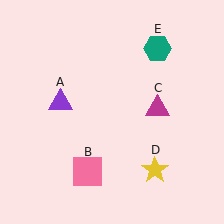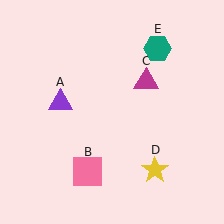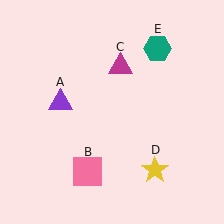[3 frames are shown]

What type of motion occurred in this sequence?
The magenta triangle (object C) rotated counterclockwise around the center of the scene.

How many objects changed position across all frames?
1 object changed position: magenta triangle (object C).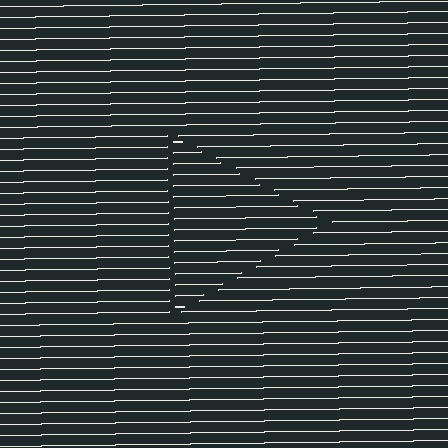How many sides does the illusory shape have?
3 sides — the line-ends trace a triangle.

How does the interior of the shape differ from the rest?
The interior of the shape contains the same grating, shifted by half a period — the contour is defined by the phase discontinuity where line-ends from the inner and outer gratings abut.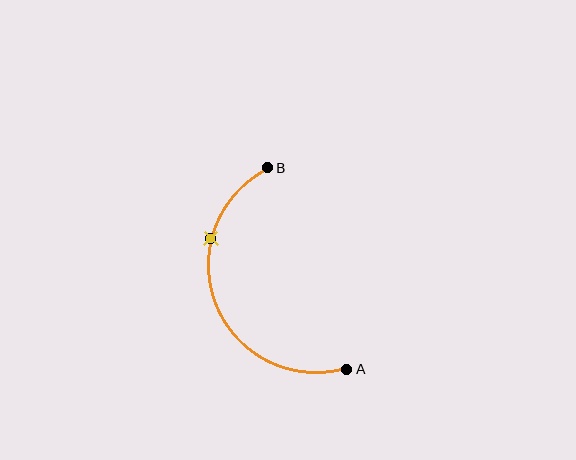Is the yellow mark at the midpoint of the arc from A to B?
No. The yellow mark lies on the arc but is closer to endpoint B. The arc midpoint would be at the point on the curve equidistant along the arc from both A and B.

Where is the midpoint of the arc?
The arc midpoint is the point on the curve farthest from the straight line joining A and B. It sits to the left of that line.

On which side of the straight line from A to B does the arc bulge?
The arc bulges to the left of the straight line connecting A and B.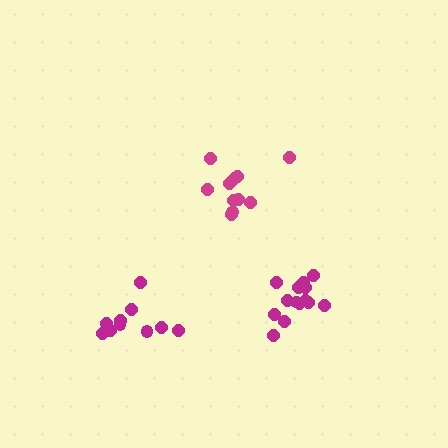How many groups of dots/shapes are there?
There are 3 groups.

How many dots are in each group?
Group 1: 11 dots, Group 2: 10 dots, Group 3: 14 dots (35 total).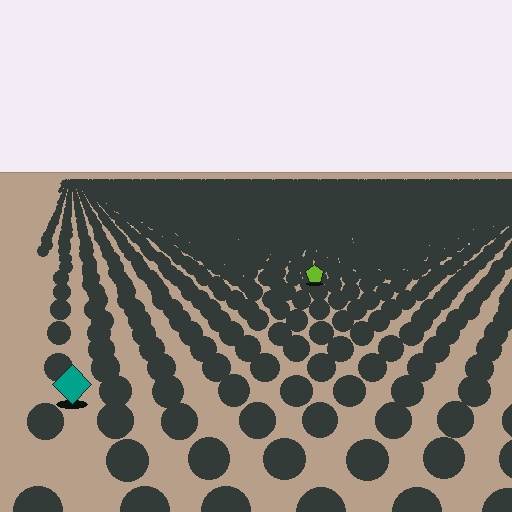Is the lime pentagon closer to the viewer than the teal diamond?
No. The teal diamond is closer — you can tell from the texture gradient: the ground texture is coarser near it.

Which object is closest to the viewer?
The teal diamond is closest. The texture marks near it are larger and more spread out.